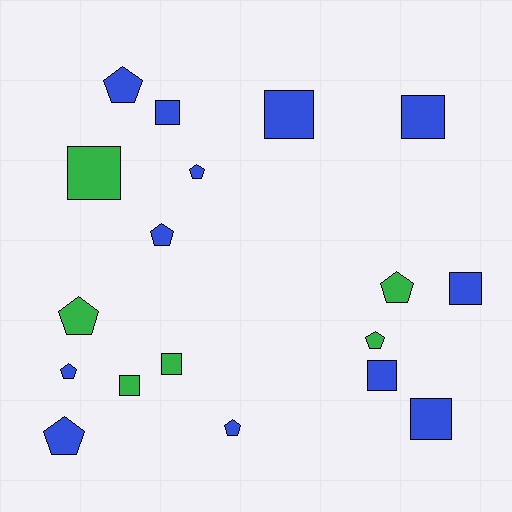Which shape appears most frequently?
Pentagon, with 9 objects.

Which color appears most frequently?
Blue, with 12 objects.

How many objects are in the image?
There are 18 objects.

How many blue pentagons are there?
There are 6 blue pentagons.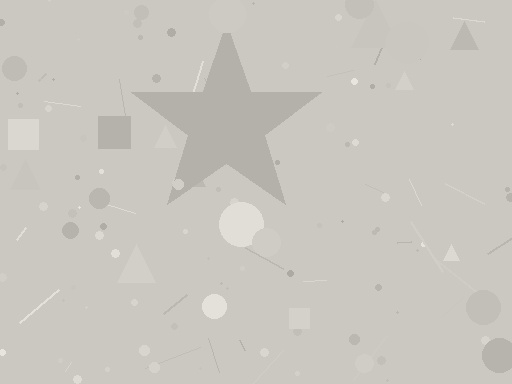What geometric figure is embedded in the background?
A star is embedded in the background.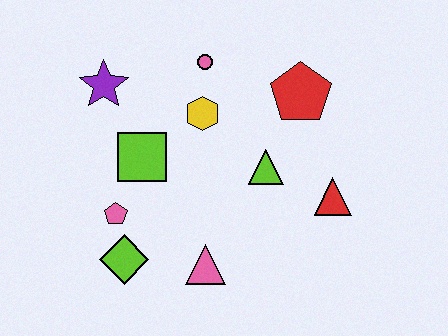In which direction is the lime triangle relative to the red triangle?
The lime triangle is to the left of the red triangle.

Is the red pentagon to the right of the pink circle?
Yes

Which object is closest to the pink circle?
The yellow hexagon is closest to the pink circle.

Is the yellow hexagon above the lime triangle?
Yes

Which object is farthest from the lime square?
The red triangle is farthest from the lime square.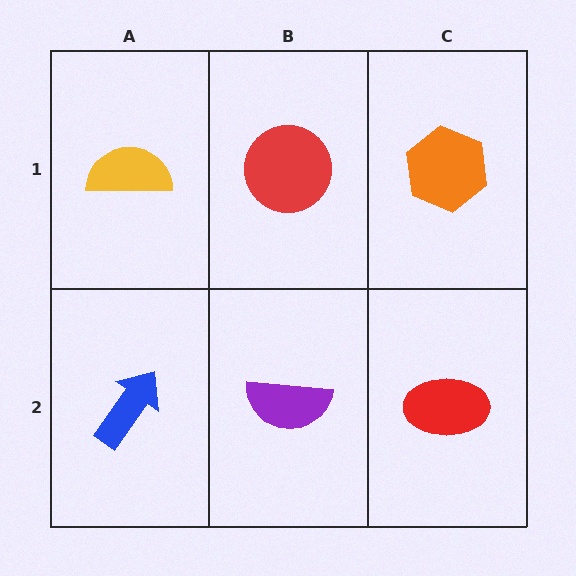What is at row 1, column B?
A red circle.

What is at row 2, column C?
A red ellipse.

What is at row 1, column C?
An orange hexagon.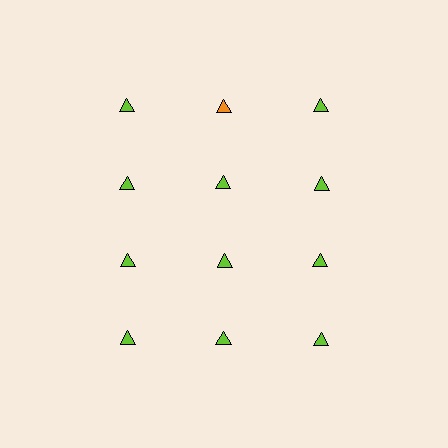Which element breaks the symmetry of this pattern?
The orange triangle in the top row, second from left column breaks the symmetry. All other shapes are lime triangles.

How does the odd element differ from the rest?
It has a different color: orange instead of lime.